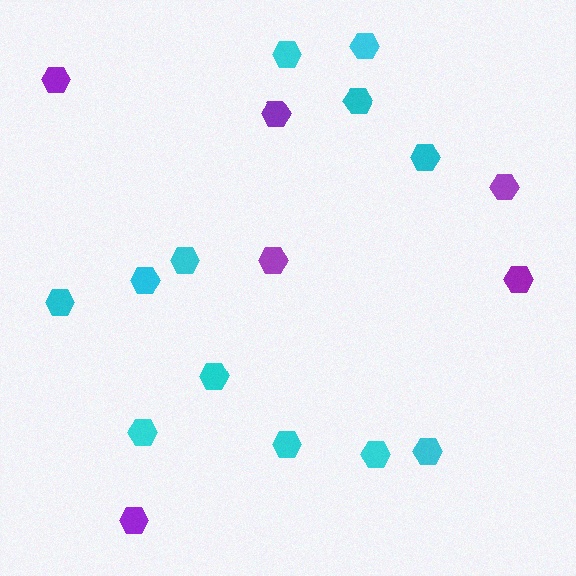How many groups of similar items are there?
There are 2 groups: one group of cyan hexagons (12) and one group of purple hexagons (6).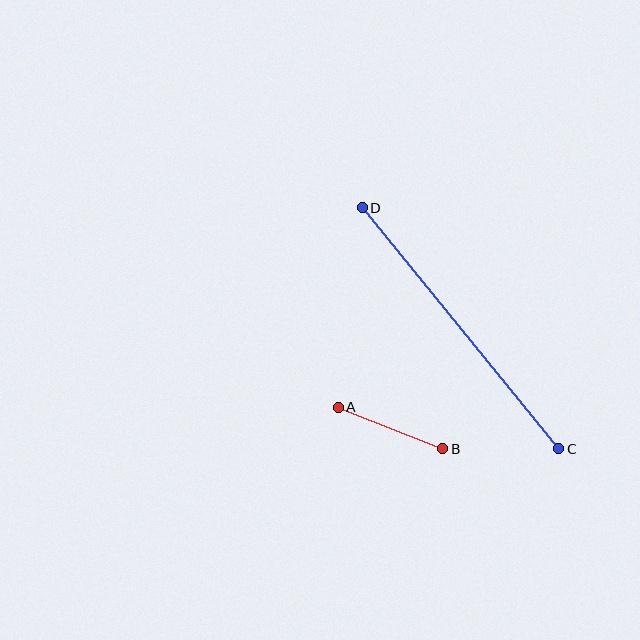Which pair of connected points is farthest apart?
Points C and D are farthest apart.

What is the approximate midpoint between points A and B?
The midpoint is at approximately (391, 428) pixels.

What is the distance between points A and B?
The distance is approximately 112 pixels.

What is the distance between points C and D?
The distance is approximately 311 pixels.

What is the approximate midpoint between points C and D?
The midpoint is at approximately (461, 328) pixels.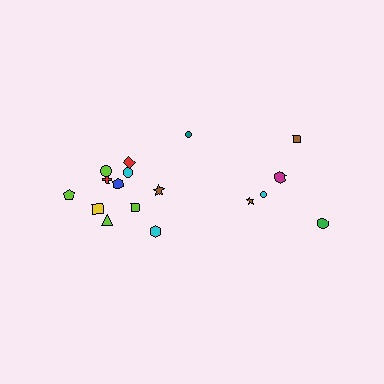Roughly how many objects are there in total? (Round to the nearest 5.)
Roughly 20 objects in total.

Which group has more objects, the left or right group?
The left group.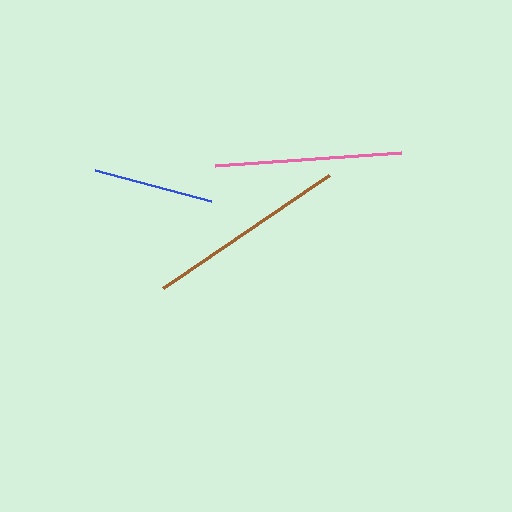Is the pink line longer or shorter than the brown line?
The brown line is longer than the pink line.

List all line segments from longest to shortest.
From longest to shortest: brown, pink, blue.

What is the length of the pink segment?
The pink segment is approximately 186 pixels long.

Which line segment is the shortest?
The blue line is the shortest at approximately 120 pixels.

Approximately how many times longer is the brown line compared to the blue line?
The brown line is approximately 1.7 times the length of the blue line.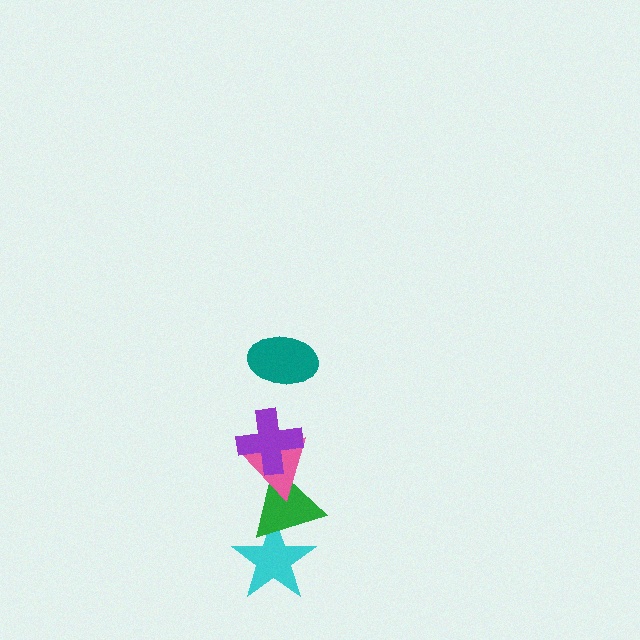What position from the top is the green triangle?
The green triangle is 4th from the top.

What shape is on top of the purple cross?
The teal ellipse is on top of the purple cross.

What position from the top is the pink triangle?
The pink triangle is 3rd from the top.